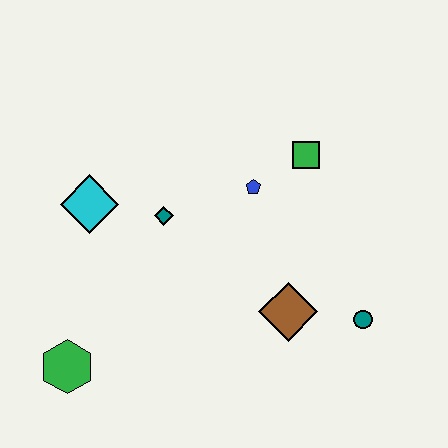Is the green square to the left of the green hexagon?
No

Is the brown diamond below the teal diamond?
Yes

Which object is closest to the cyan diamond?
The teal diamond is closest to the cyan diamond.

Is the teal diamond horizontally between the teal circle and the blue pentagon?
No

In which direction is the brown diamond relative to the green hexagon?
The brown diamond is to the right of the green hexagon.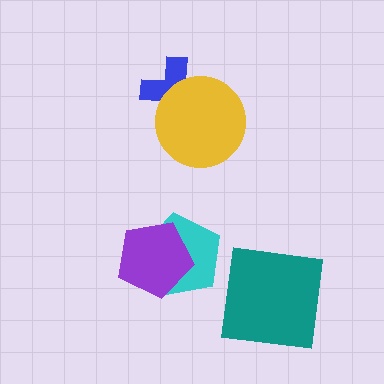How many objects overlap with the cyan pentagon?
1 object overlaps with the cyan pentagon.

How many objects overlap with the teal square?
0 objects overlap with the teal square.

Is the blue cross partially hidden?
Yes, it is partially covered by another shape.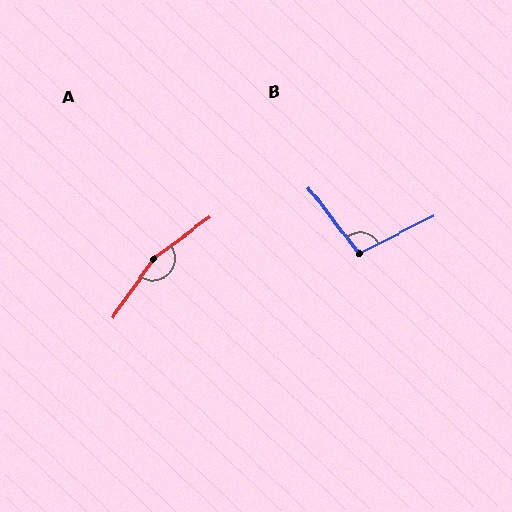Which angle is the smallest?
B, at approximately 101 degrees.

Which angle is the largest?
A, at approximately 161 degrees.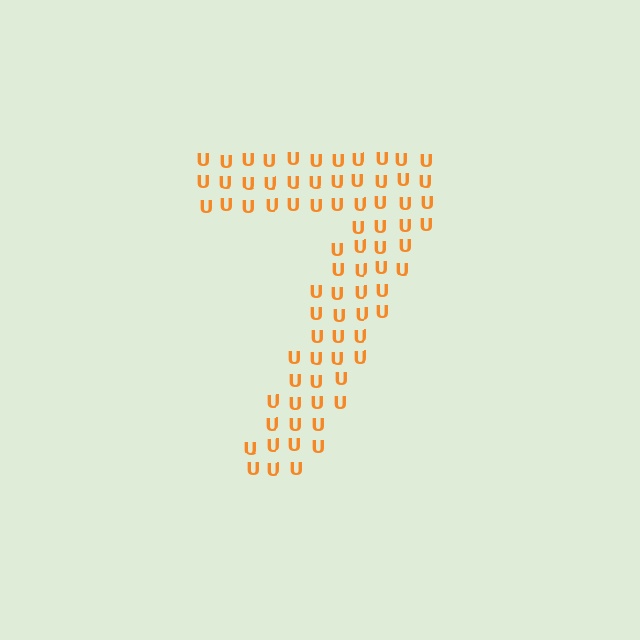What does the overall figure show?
The overall figure shows the digit 7.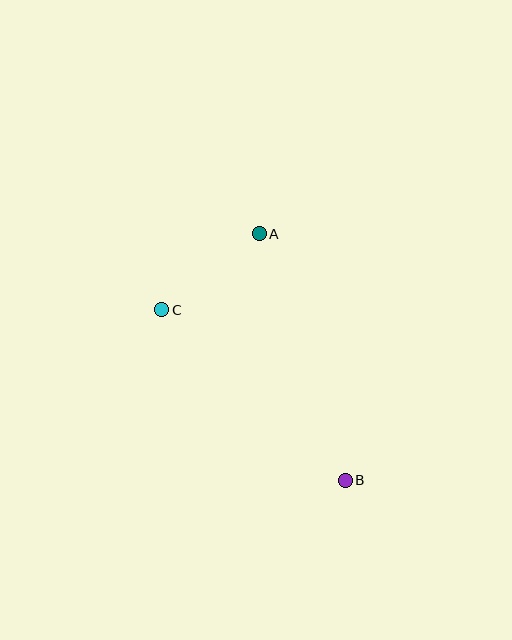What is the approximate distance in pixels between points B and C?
The distance between B and C is approximately 250 pixels.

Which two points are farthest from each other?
Points A and B are farthest from each other.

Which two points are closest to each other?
Points A and C are closest to each other.